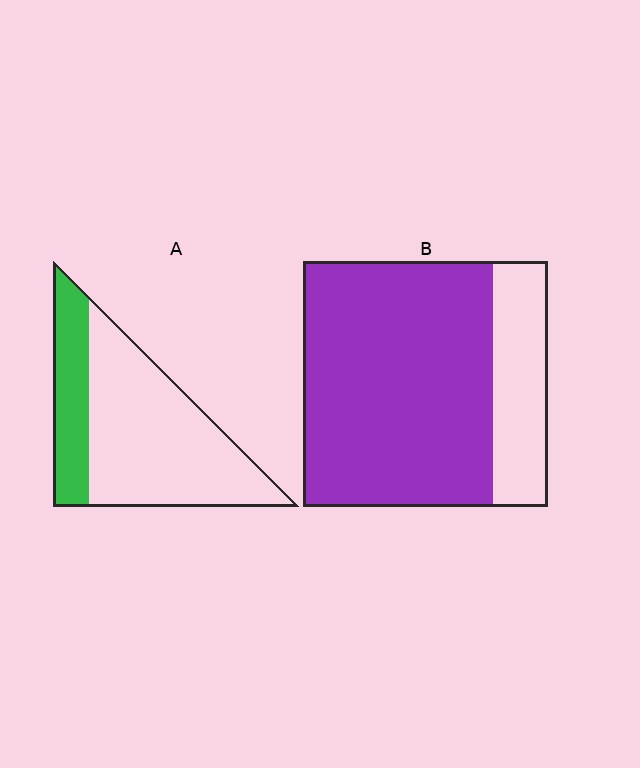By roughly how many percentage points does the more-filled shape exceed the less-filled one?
By roughly 50 percentage points (B over A).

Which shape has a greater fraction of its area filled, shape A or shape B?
Shape B.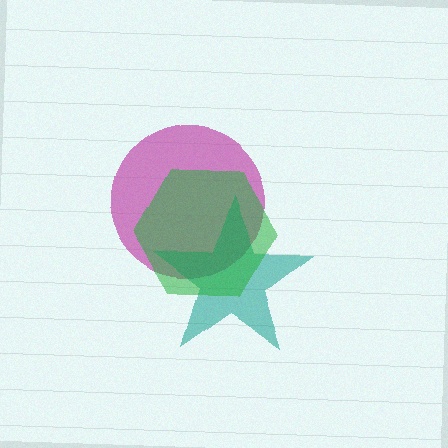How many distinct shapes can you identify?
There are 3 distinct shapes: a magenta circle, a teal star, a green hexagon.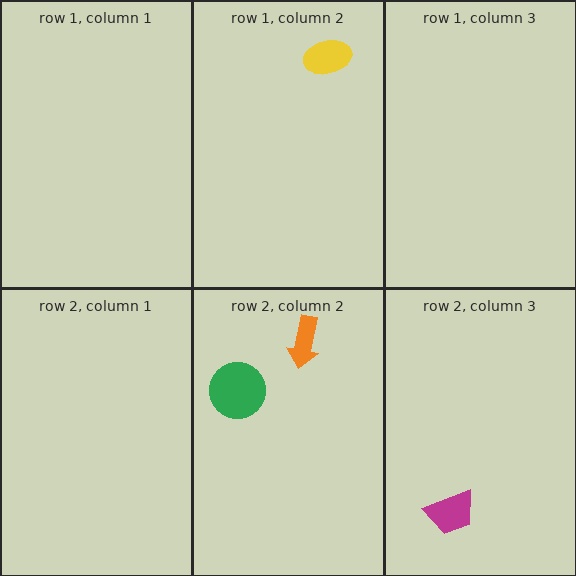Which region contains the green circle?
The row 2, column 2 region.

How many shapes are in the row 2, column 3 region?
1.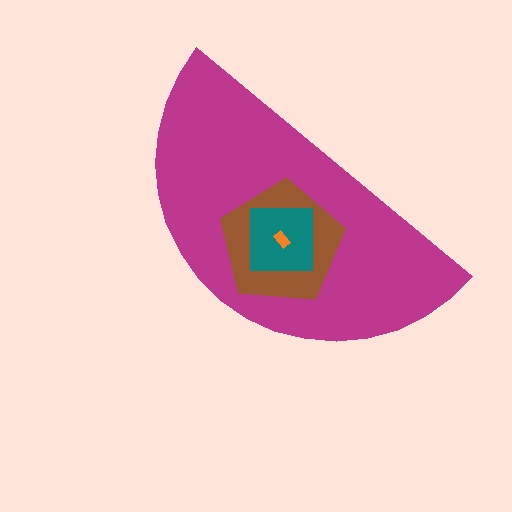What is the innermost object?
The orange rectangle.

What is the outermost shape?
The magenta semicircle.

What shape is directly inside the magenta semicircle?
The brown pentagon.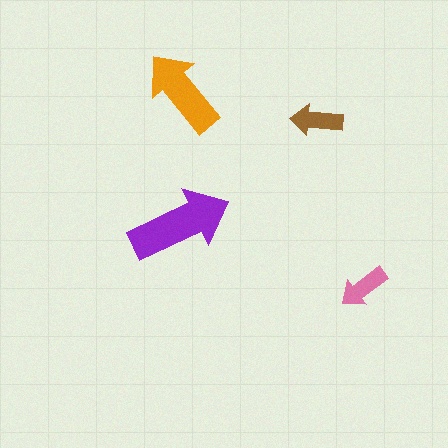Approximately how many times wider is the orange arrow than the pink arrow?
About 1.5 times wider.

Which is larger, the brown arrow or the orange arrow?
The orange one.